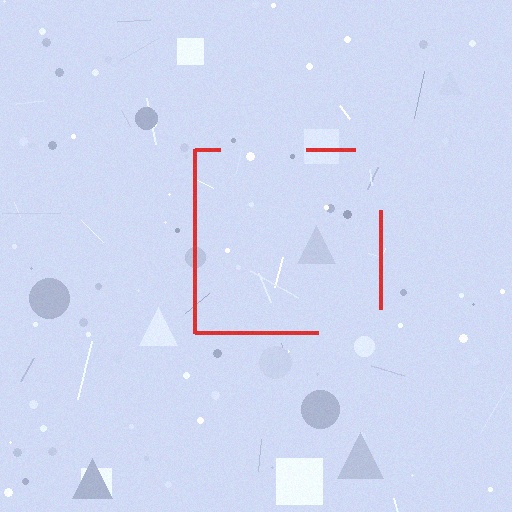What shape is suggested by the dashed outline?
The dashed outline suggests a square.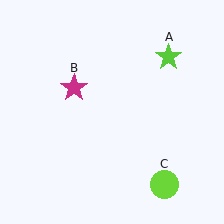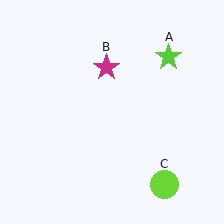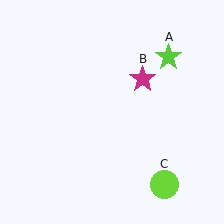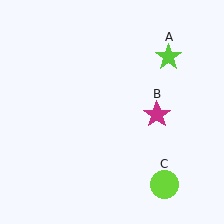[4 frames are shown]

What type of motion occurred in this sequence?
The magenta star (object B) rotated clockwise around the center of the scene.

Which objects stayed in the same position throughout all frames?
Lime star (object A) and lime circle (object C) remained stationary.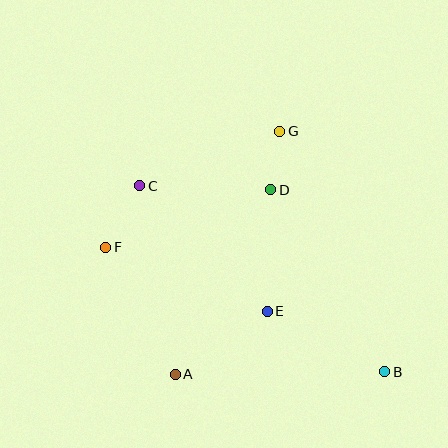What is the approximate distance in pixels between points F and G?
The distance between F and G is approximately 209 pixels.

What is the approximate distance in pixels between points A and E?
The distance between A and E is approximately 112 pixels.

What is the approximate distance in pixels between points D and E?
The distance between D and E is approximately 121 pixels.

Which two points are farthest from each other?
Points B and C are farthest from each other.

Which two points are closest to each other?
Points D and G are closest to each other.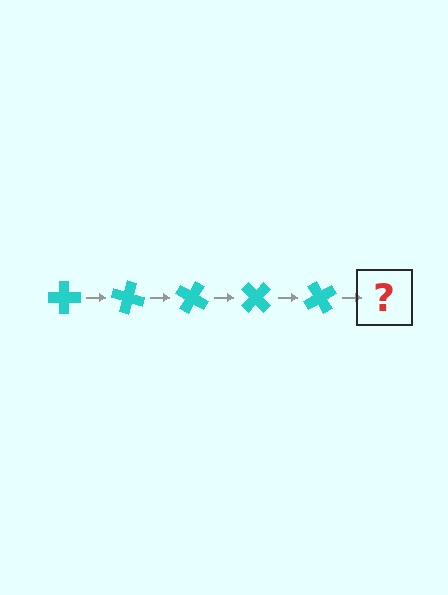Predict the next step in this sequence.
The next step is a cyan cross rotated 75 degrees.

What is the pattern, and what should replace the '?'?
The pattern is that the cross rotates 15 degrees each step. The '?' should be a cyan cross rotated 75 degrees.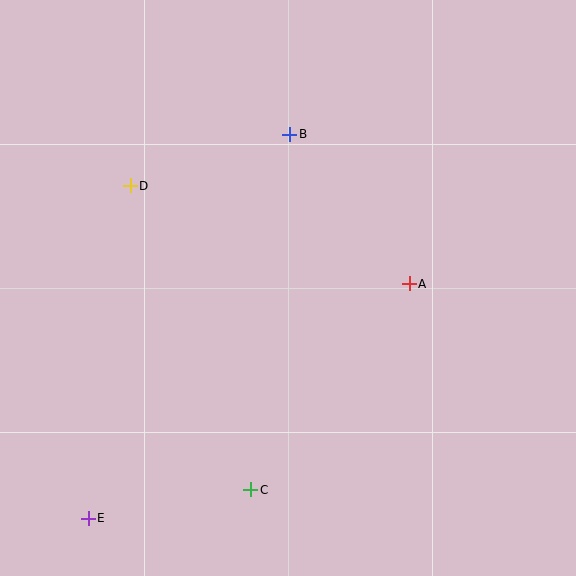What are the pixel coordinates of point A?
Point A is at (409, 284).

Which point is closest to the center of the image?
Point A at (409, 284) is closest to the center.